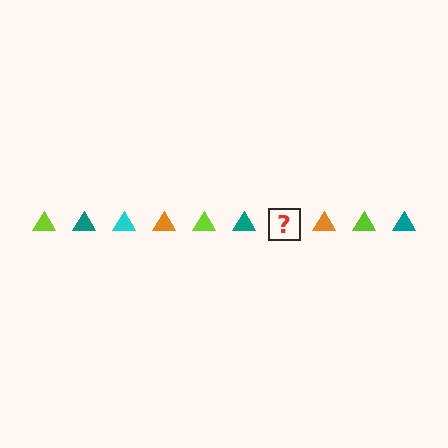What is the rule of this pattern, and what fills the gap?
The rule is that the pattern cycles through lime, teal, cyan, orange triangles. The gap should be filled with a cyan triangle.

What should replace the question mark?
The question mark should be replaced with a cyan triangle.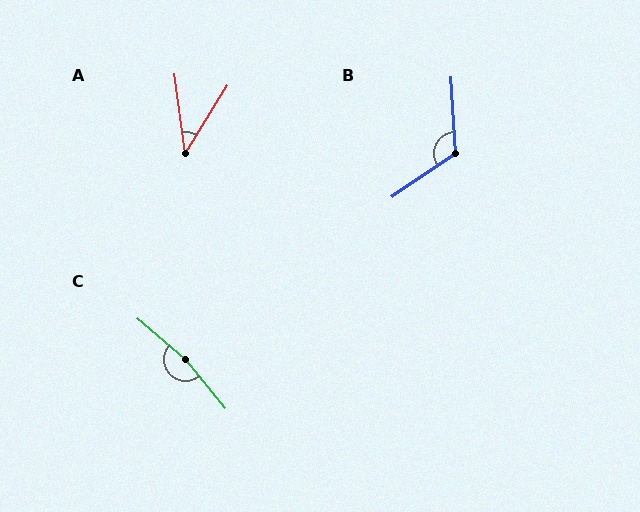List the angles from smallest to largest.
A (40°), B (121°), C (170°).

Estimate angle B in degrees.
Approximately 121 degrees.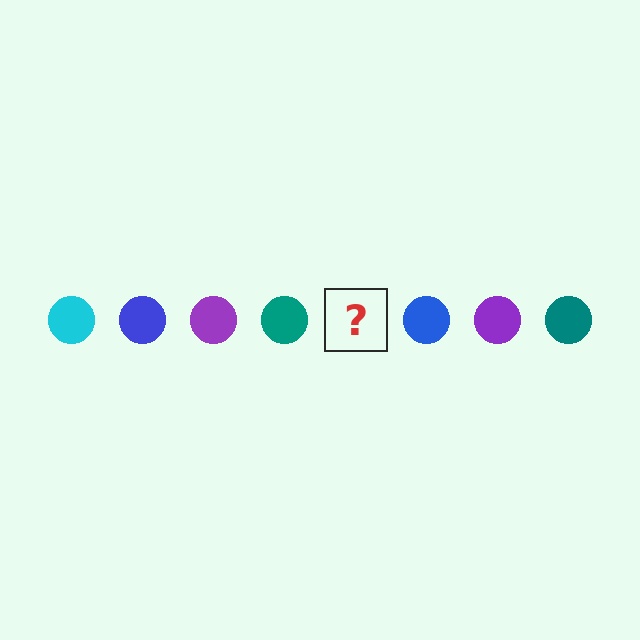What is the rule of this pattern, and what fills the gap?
The rule is that the pattern cycles through cyan, blue, purple, teal circles. The gap should be filled with a cyan circle.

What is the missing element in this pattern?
The missing element is a cyan circle.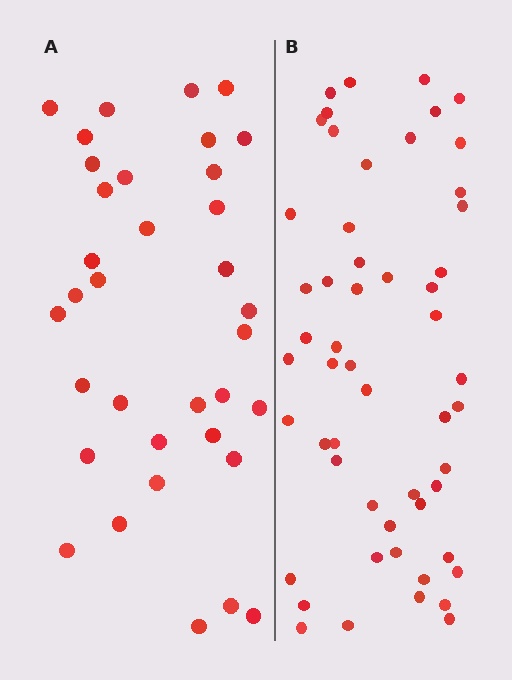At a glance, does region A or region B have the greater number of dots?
Region B (the right region) has more dots.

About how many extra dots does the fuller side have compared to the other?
Region B has approximately 20 more dots than region A.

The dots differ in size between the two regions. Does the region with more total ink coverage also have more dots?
No. Region A has more total ink coverage because its dots are larger, but region B actually contains more individual dots. Total area can be misleading — the number of items is what matters here.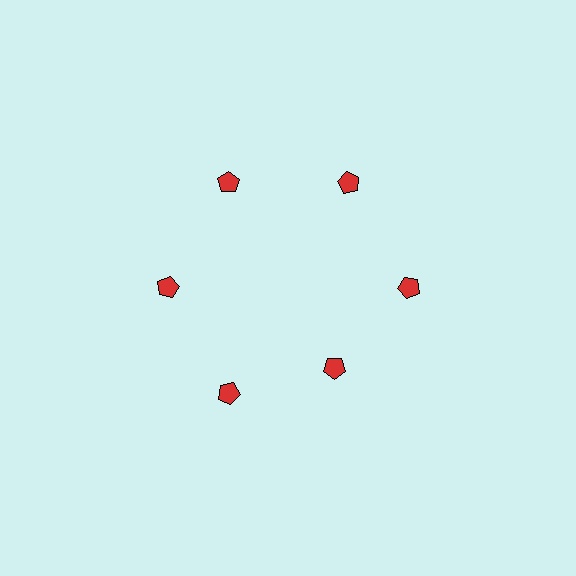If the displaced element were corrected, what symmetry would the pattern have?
It would have 6-fold rotational symmetry — the pattern would map onto itself every 60 degrees.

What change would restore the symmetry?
The symmetry would be restored by moving it outward, back onto the ring so that all 6 pentagons sit at equal angles and equal distance from the center.